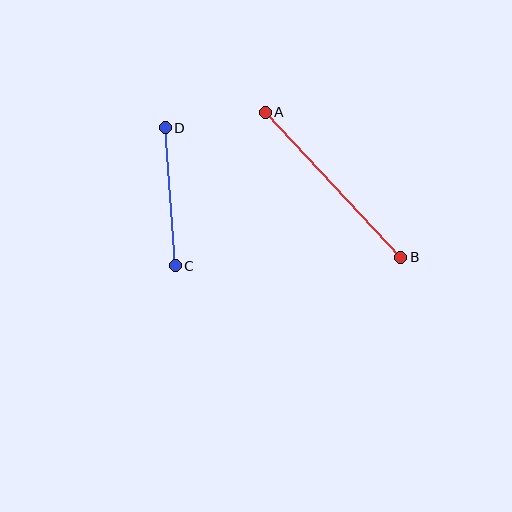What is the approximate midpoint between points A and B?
The midpoint is at approximately (333, 185) pixels.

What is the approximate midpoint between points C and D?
The midpoint is at approximately (170, 197) pixels.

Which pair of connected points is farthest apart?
Points A and B are farthest apart.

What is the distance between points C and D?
The distance is approximately 138 pixels.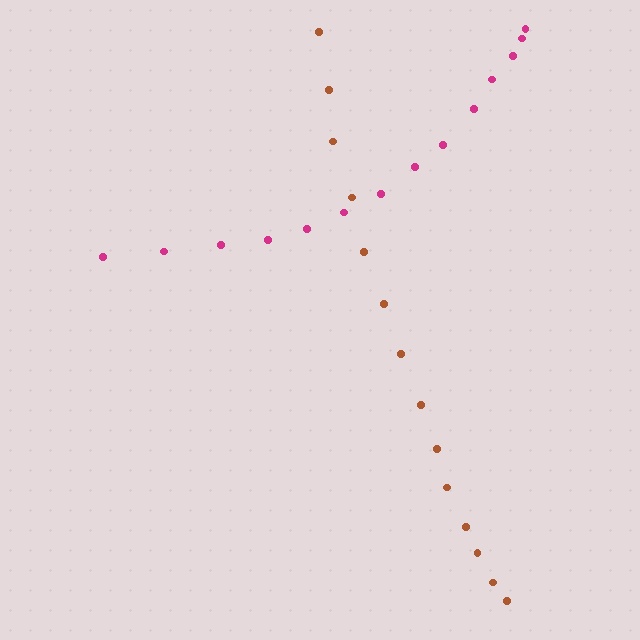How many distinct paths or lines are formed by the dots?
There are 2 distinct paths.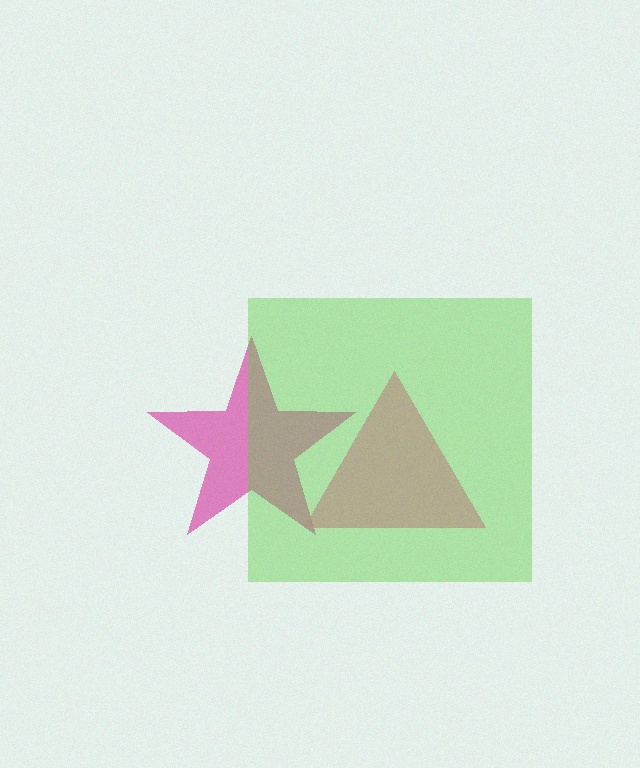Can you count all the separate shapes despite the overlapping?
Yes, there are 3 separate shapes.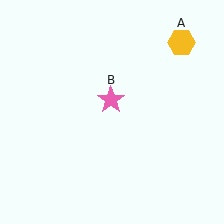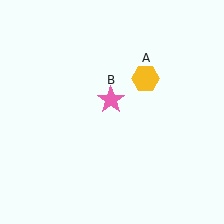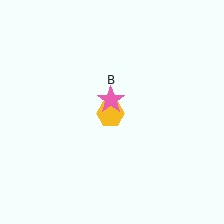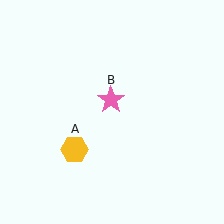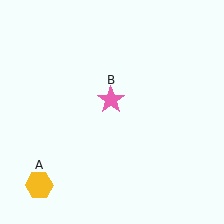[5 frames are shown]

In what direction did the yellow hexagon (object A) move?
The yellow hexagon (object A) moved down and to the left.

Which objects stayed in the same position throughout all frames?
Pink star (object B) remained stationary.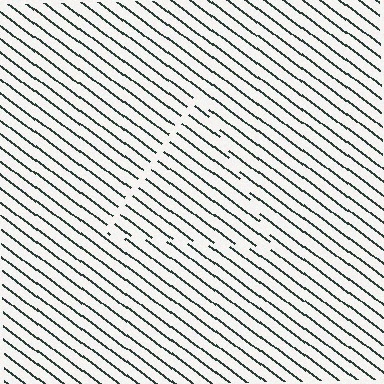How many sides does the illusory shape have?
3 sides — the line-ends trace a triangle.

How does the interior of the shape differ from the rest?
The interior of the shape contains the same grating, shifted by half a period — the contour is defined by the phase discontinuity where line-ends from the inner and outer gratings abut.